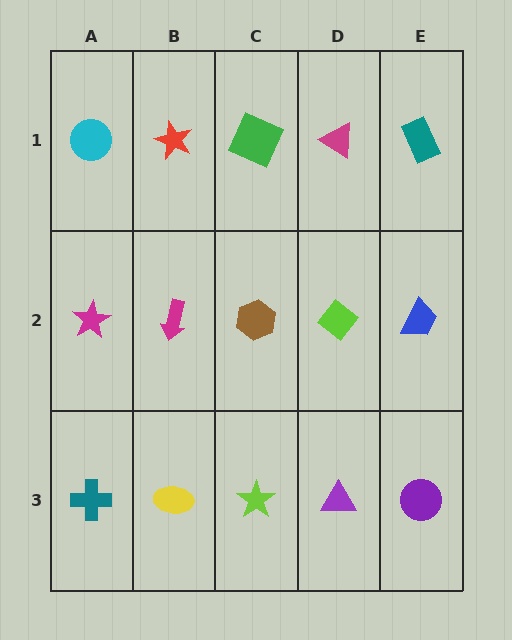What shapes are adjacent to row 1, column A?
A magenta star (row 2, column A), a red star (row 1, column B).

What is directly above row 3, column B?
A magenta arrow.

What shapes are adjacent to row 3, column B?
A magenta arrow (row 2, column B), a teal cross (row 3, column A), a lime star (row 3, column C).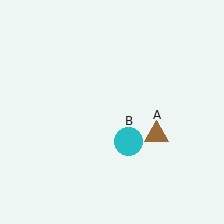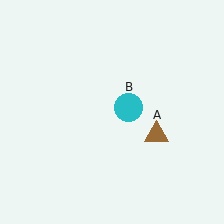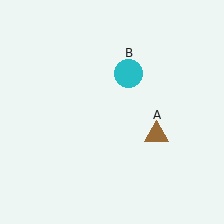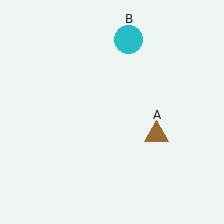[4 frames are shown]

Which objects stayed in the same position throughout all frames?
Brown triangle (object A) remained stationary.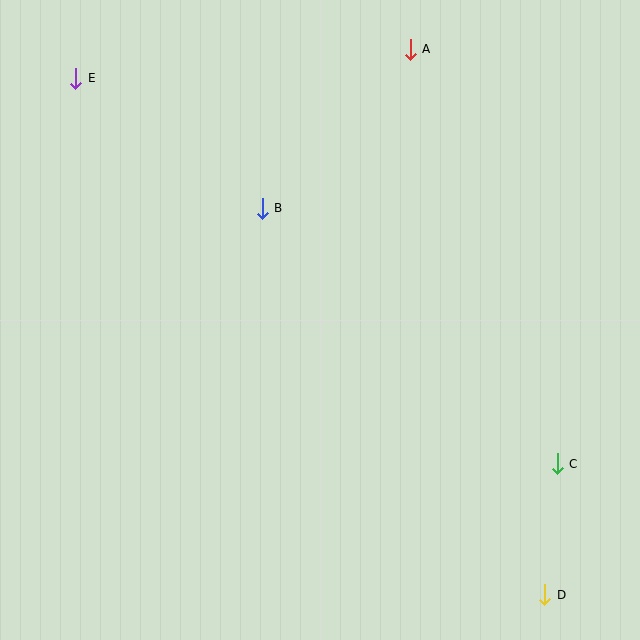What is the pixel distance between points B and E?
The distance between B and E is 227 pixels.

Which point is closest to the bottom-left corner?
Point B is closest to the bottom-left corner.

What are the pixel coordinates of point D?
Point D is at (545, 595).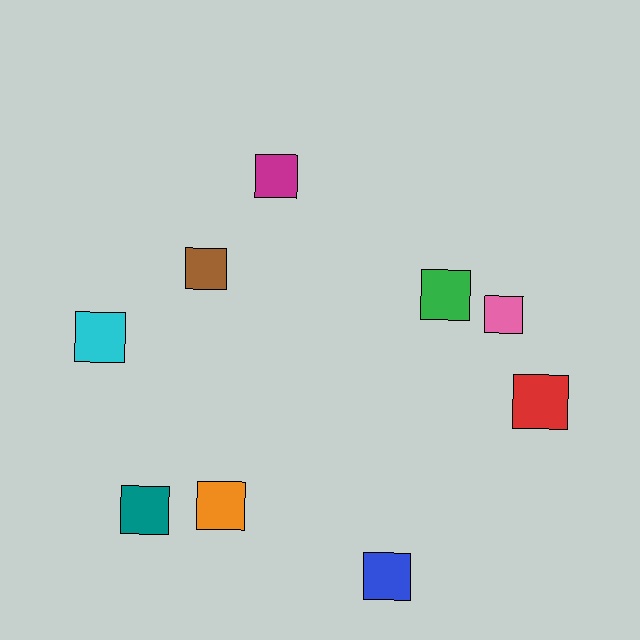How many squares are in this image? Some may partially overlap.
There are 9 squares.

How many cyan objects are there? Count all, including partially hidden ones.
There is 1 cyan object.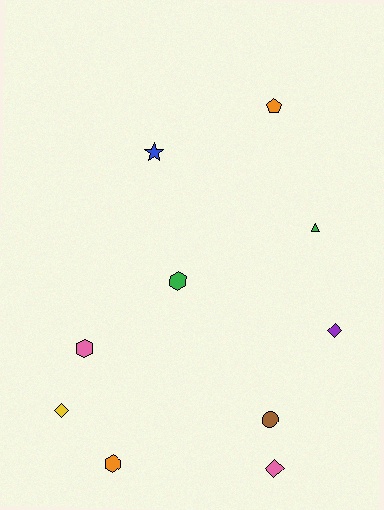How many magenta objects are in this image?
There are no magenta objects.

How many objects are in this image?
There are 10 objects.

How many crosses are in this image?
There are no crosses.